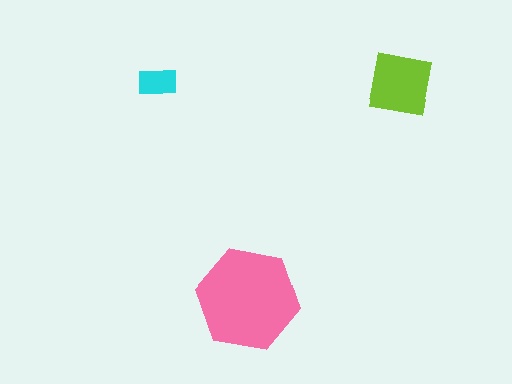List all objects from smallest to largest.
The cyan rectangle, the lime square, the pink hexagon.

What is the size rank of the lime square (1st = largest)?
2nd.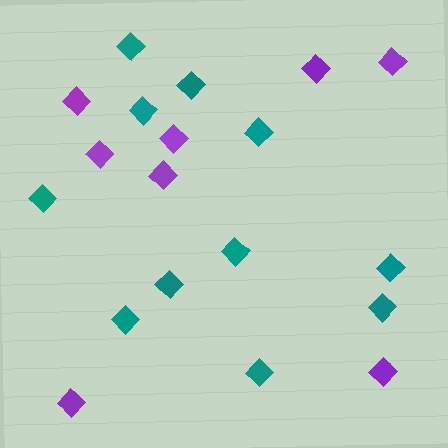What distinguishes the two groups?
There are 2 groups: one group of teal diamonds (11) and one group of purple diamonds (8).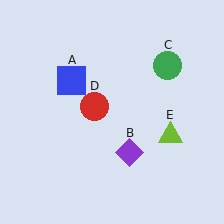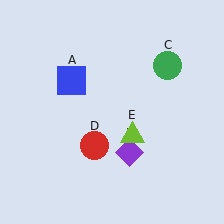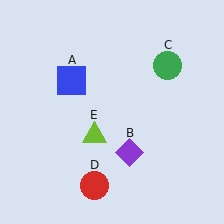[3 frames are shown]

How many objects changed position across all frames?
2 objects changed position: red circle (object D), lime triangle (object E).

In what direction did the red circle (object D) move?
The red circle (object D) moved down.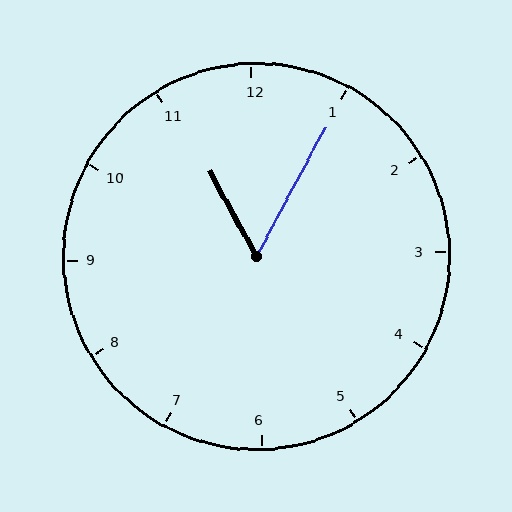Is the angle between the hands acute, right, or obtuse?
It is acute.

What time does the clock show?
11:05.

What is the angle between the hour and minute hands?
Approximately 58 degrees.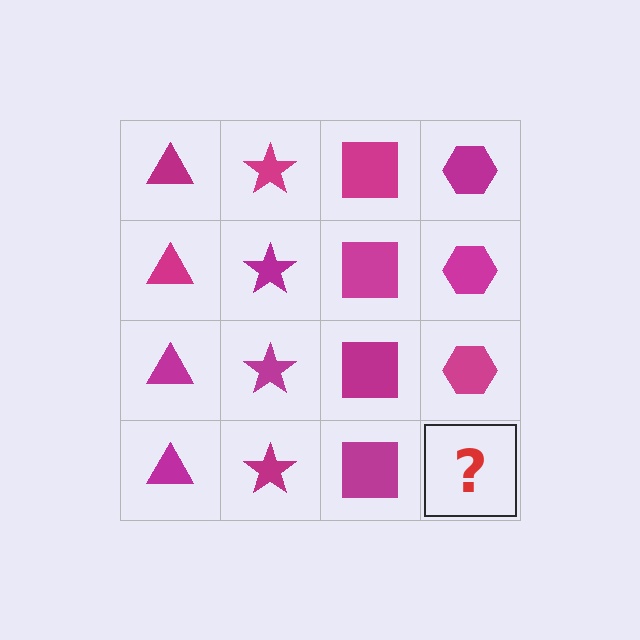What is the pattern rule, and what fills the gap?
The rule is that each column has a consistent shape. The gap should be filled with a magenta hexagon.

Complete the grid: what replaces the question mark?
The question mark should be replaced with a magenta hexagon.